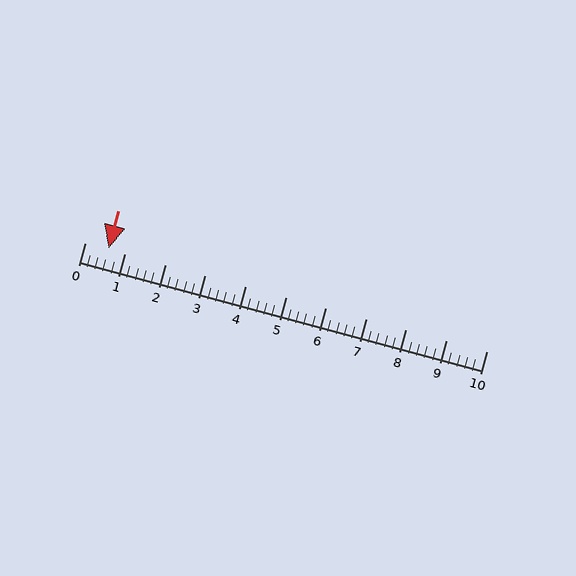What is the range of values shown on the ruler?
The ruler shows values from 0 to 10.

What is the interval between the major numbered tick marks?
The major tick marks are spaced 1 units apart.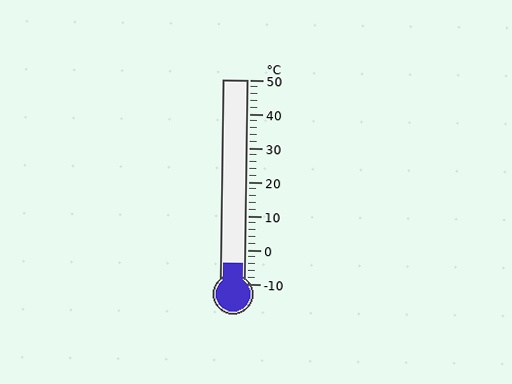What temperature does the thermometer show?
The thermometer shows approximately -4°C.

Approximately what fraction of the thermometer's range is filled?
The thermometer is filled to approximately 10% of its range.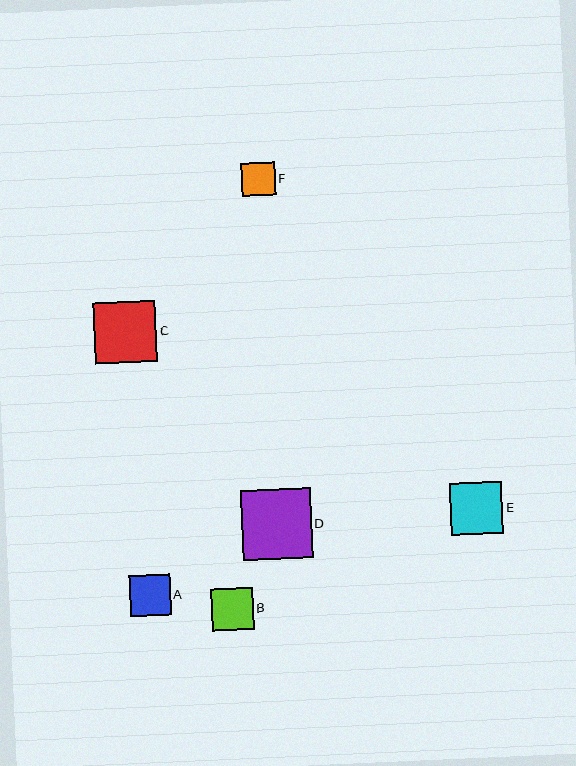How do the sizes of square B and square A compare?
Square B and square A are approximately the same size.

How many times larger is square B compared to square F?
Square B is approximately 1.3 times the size of square F.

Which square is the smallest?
Square F is the smallest with a size of approximately 33 pixels.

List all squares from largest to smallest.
From largest to smallest: D, C, E, B, A, F.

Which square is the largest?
Square D is the largest with a size of approximately 70 pixels.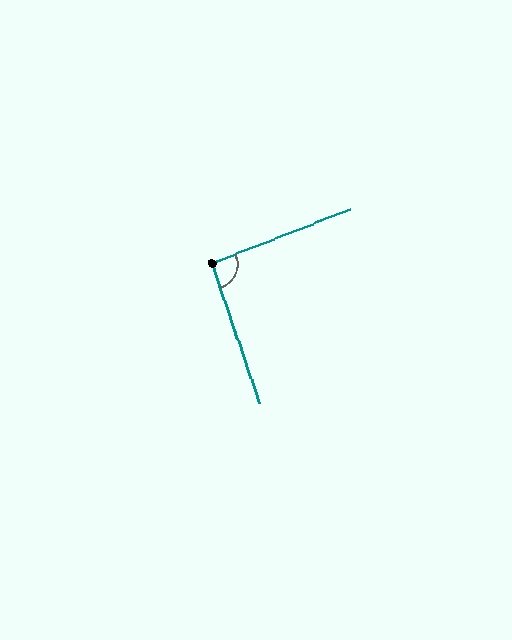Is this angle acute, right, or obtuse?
It is approximately a right angle.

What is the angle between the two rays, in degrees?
Approximately 93 degrees.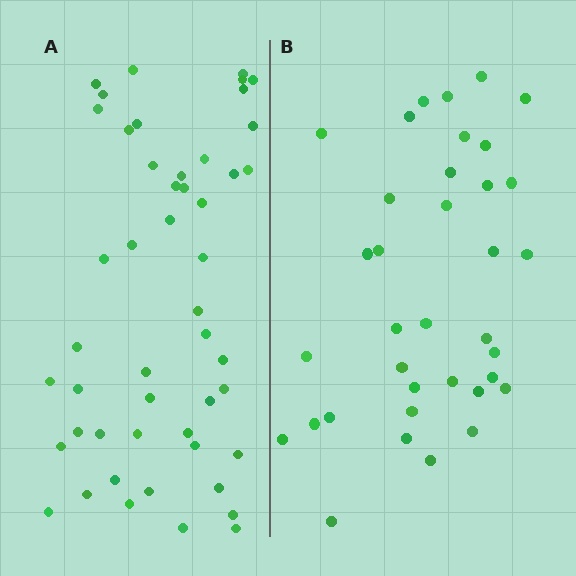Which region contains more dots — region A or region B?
Region A (the left region) has more dots.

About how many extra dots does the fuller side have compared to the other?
Region A has approximately 15 more dots than region B.